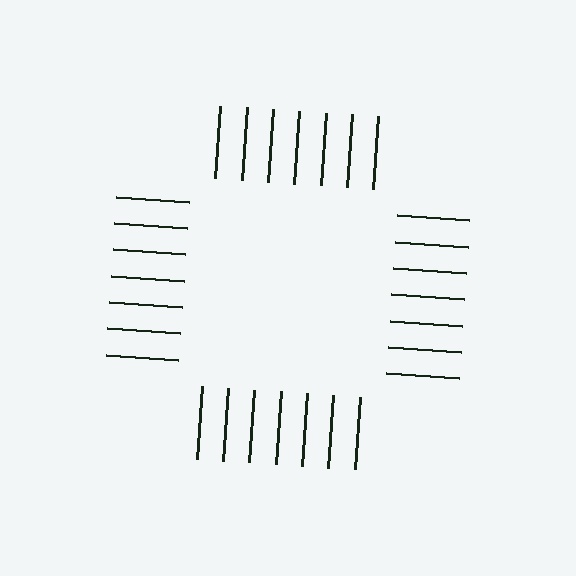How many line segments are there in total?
28 — 7 along each of the 4 edges.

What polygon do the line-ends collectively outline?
An illusory square — the line segments terminate on its edges but no continuous stroke is drawn.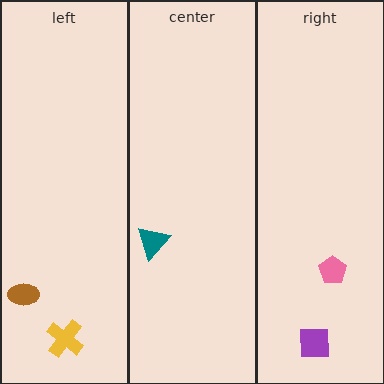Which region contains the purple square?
The right region.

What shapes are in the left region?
The brown ellipse, the yellow cross.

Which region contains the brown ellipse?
The left region.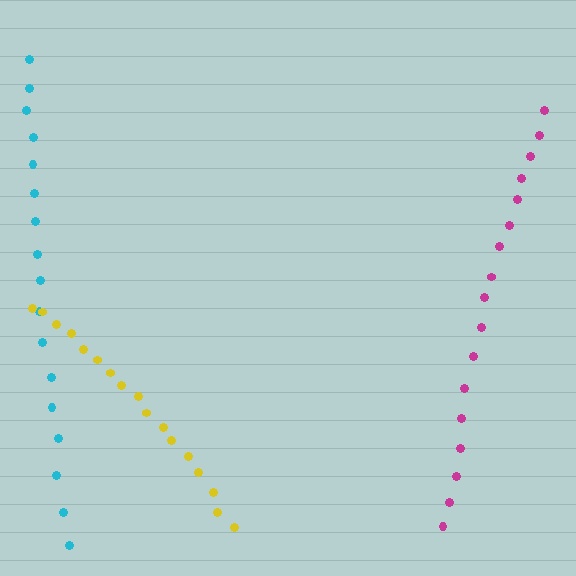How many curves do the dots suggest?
There are 3 distinct paths.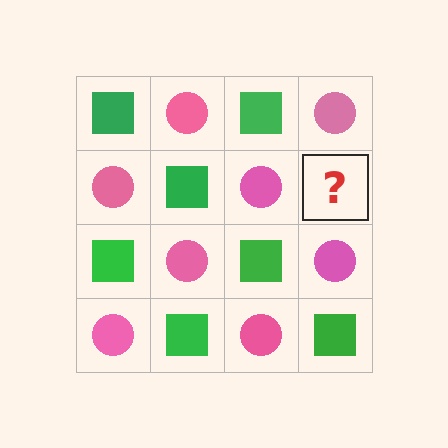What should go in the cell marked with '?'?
The missing cell should contain a green square.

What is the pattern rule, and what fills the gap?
The rule is that it alternates green square and pink circle in a checkerboard pattern. The gap should be filled with a green square.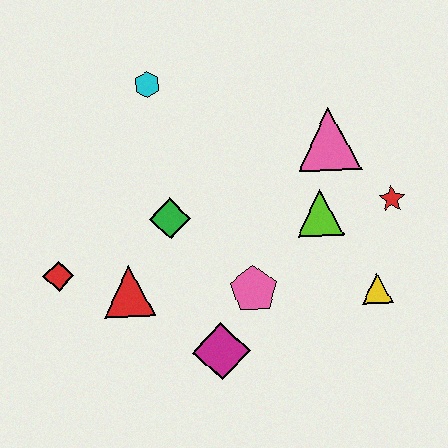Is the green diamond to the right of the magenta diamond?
No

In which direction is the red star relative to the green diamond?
The red star is to the right of the green diamond.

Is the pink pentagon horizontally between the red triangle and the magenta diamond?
No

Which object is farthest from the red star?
The red diamond is farthest from the red star.